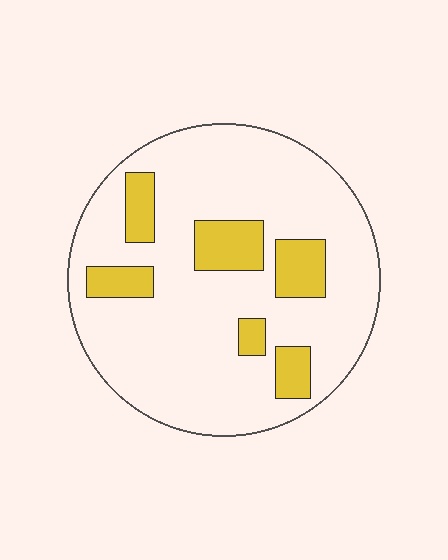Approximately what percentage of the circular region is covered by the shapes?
Approximately 20%.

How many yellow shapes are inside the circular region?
6.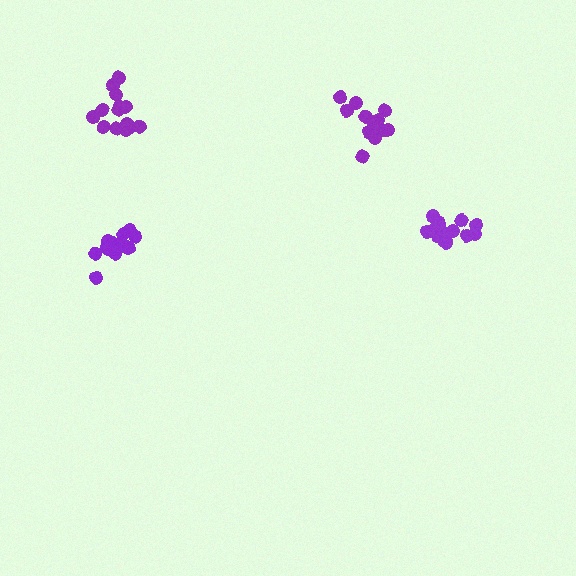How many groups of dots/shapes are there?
There are 4 groups.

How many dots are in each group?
Group 1: 15 dots, Group 2: 15 dots, Group 3: 13 dots, Group 4: 13 dots (56 total).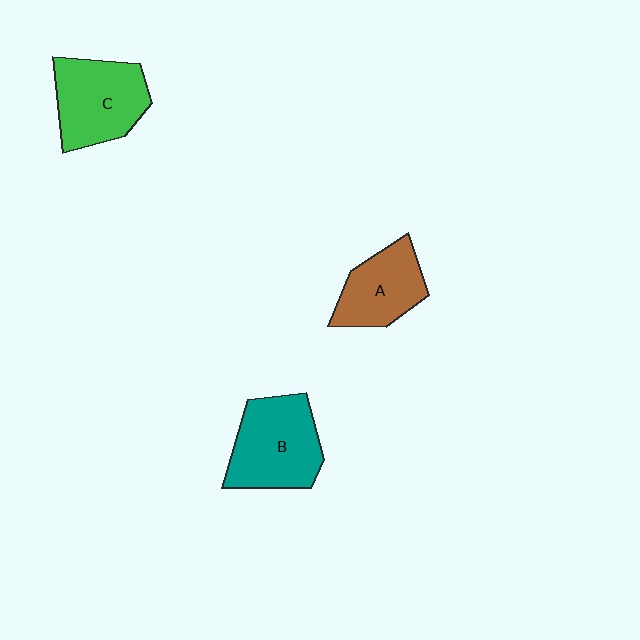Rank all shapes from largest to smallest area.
From largest to smallest: B (teal), C (green), A (brown).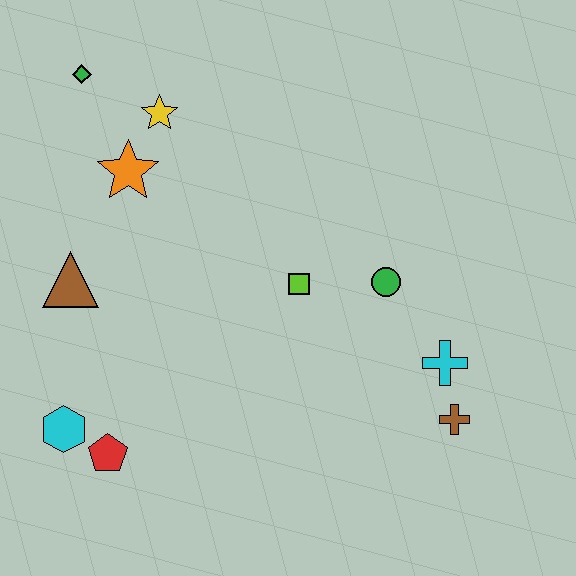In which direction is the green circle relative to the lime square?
The green circle is to the right of the lime square.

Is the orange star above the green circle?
Yes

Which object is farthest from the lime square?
The green diamond is farthest from the lime square.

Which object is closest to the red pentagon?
The cyan hexagon is closest to the red pentagon.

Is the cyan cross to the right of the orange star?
Yes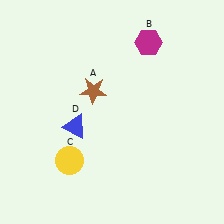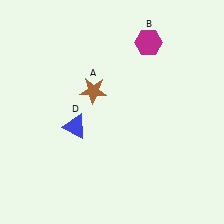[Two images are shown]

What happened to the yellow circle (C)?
The yellow circle (C) was removed in Image 2. It was in the bottom-left area of Image 1.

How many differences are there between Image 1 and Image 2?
There is 1 difference between the two images.